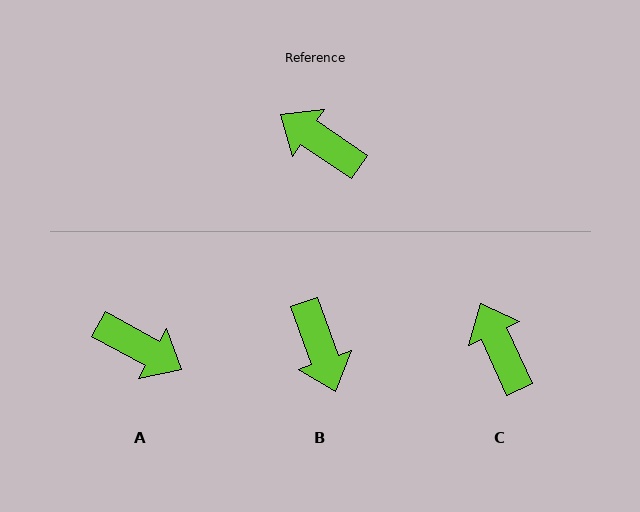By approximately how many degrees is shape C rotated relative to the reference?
Approximately 31 degrees clockwise.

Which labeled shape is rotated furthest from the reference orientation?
A, about 175 degrees away.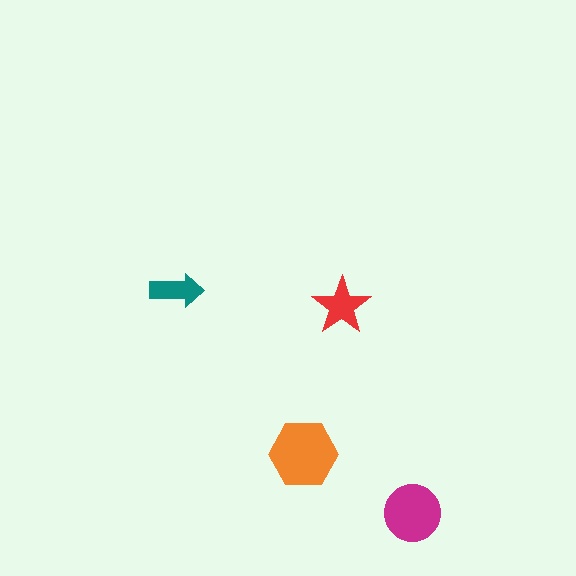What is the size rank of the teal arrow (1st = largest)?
4th.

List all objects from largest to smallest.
The orange hexagon, the magenta circle, the red star, the teal arrow.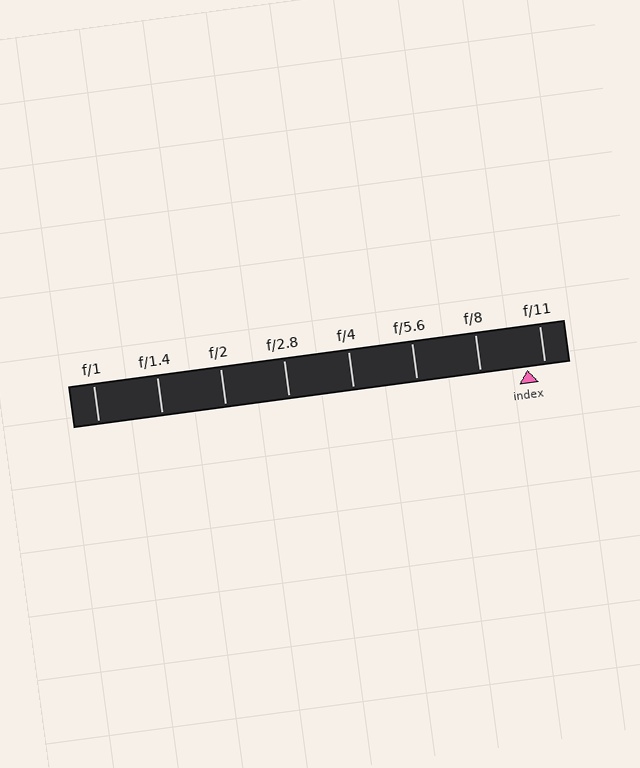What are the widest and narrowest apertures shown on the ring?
The widest aperture shown is f/1 and the narrowest is f/11.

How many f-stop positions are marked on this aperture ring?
There are 8 f-stop positions marked.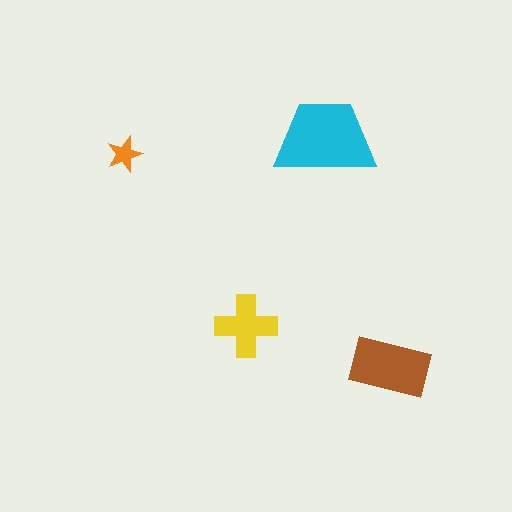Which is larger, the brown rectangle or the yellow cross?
The brown rectangle.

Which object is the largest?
The cyan trapezoid.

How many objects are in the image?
There are 4 objects in the image.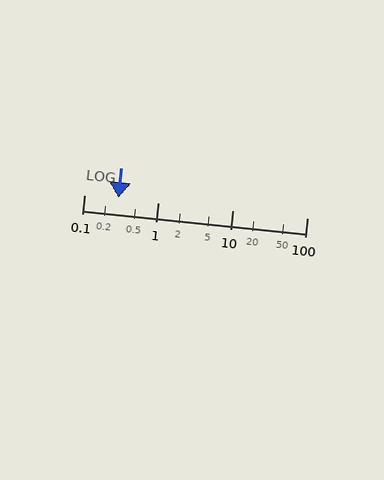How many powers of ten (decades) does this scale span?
The scale spans 3 decades, from 0.1 to 100.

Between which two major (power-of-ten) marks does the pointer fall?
The pointer is between 0.1 and 1.